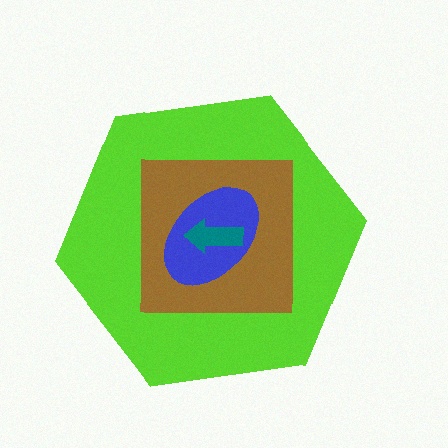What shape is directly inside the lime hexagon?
The brown square.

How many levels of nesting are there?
4.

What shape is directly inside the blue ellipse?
The teal arrow.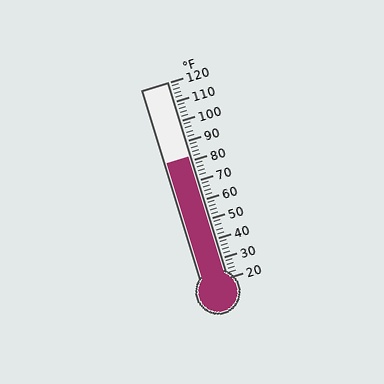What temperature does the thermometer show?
The thermometer shows approximately 82°F.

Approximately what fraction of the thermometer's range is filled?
The thermometer is filled to approximately 60% of its range.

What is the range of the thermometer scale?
The thermometer scale ranges from 20°F to 120°F.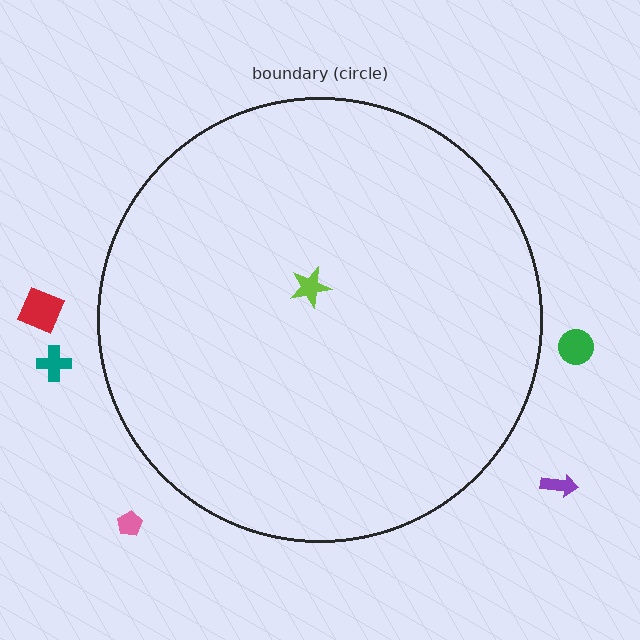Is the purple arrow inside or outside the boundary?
Outside.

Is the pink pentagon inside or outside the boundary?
Outside.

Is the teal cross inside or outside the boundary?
Outside.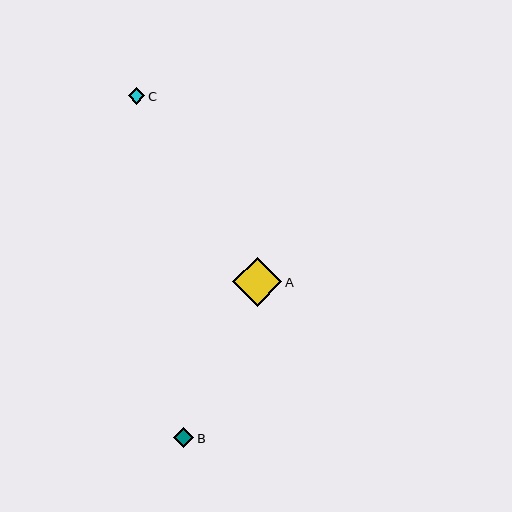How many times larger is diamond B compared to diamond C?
Diamond B is approximately 1.2 times the size of diamond C.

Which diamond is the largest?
Diamond A is the largest with a size of approximately 49 pixels.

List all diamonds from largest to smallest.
From largest to smallest: A, B, C.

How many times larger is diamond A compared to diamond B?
Diamond A is approximately 2.4 times the size of diamond B.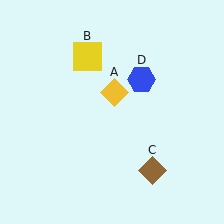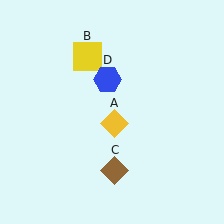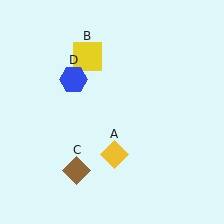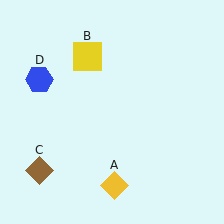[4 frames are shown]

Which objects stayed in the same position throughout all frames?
Yellow square (object B) remained stationary.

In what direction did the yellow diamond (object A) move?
The yellow diamond (object A) moved down.